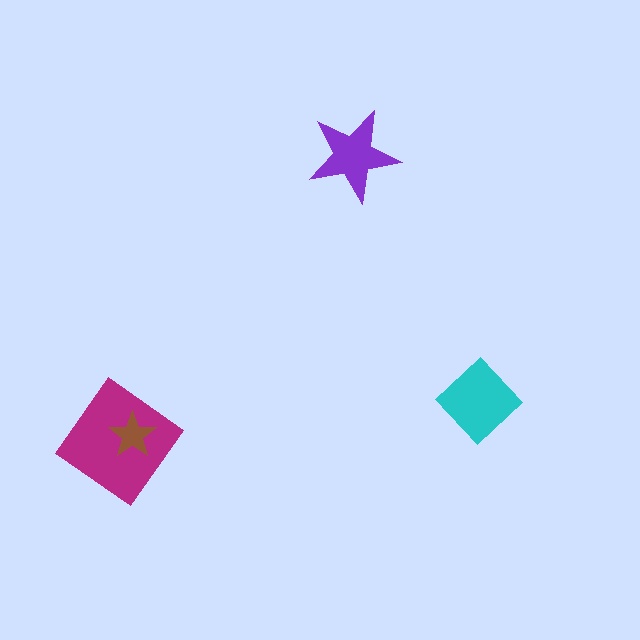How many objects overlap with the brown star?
1 object overlaps with the brown star.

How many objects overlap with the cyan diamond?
0 objects overlap with the cyan diamond.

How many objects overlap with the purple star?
0 objects overlap with the purple star.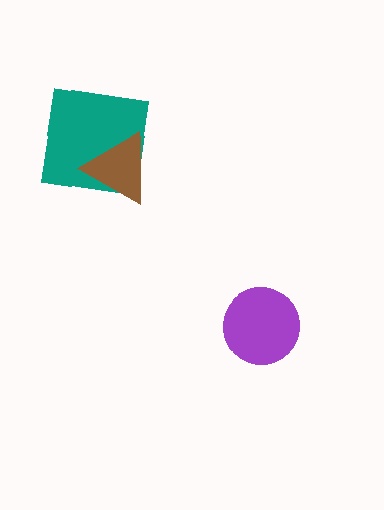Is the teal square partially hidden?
Yes, it is partially covered by another shape.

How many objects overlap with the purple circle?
0 objects overlap with the purple circle.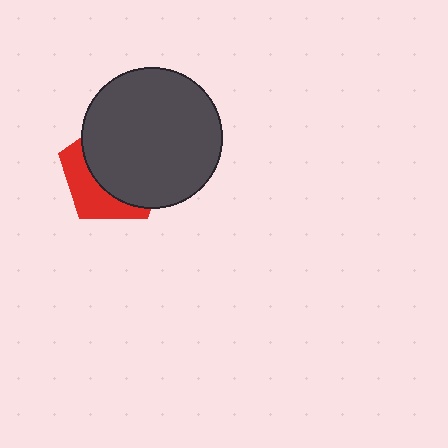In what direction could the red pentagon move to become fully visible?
The red pentagon could move toward the lower-left. That would shift it out from behind the dark gray circle entirely.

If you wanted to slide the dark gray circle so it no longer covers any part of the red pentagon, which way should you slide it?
Slide it toward the upper-right — that is the most direct way to separate the two shapes.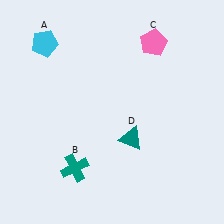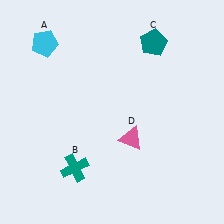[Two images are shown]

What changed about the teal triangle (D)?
In Image 1, D is teal. In Image 2, it changed to pink.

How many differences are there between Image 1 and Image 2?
There are 2 differences between the two images.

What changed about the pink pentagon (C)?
In Image 1, C is pink. In Image 2, it changed to teal.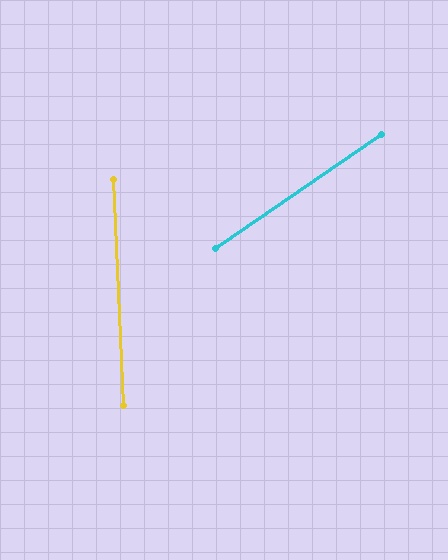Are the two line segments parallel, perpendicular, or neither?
Neither parallel nor perpendicular — they differ by about 58°.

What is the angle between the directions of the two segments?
Approximately 58 degrees.